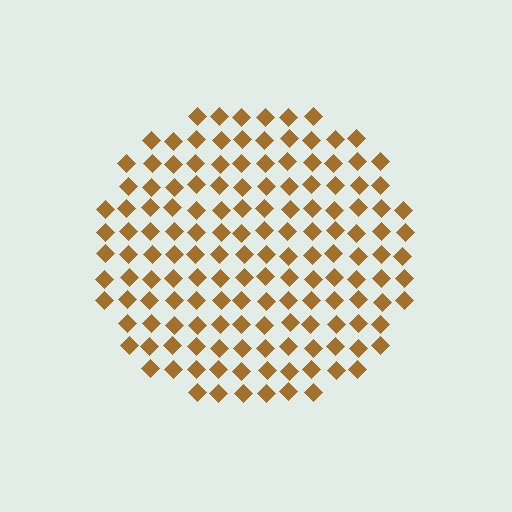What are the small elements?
The small elements are diamonds.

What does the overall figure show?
The overall figure shows a circle.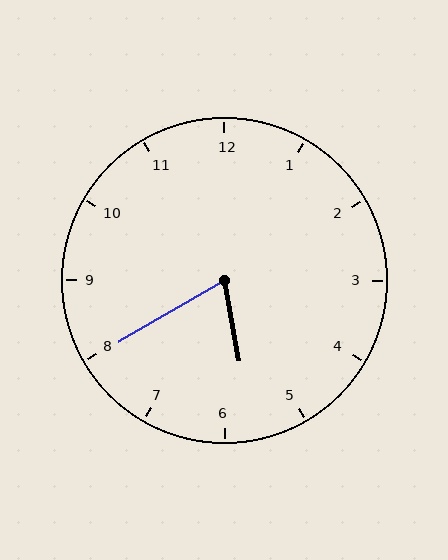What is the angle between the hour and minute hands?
Approximately 70 degrees.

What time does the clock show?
5:40.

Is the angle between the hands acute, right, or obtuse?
It is acute.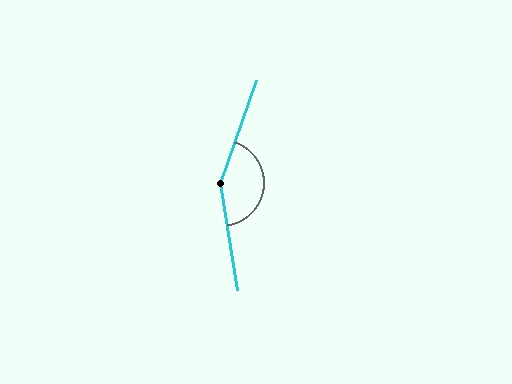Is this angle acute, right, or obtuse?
It is obtuse.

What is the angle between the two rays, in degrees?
Approximately 152 degrees.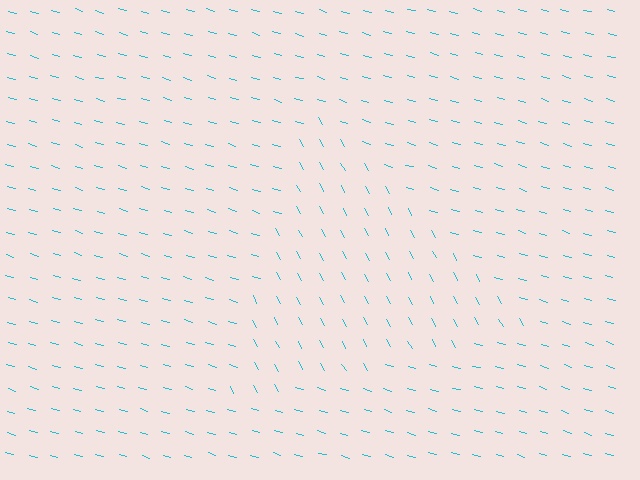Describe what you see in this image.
The image is filled with small cyan line segments. A triangle region in the image has lines oriented differently from the surrounding lines, creating a visible texture boundary.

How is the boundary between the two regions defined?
The boundary is defined purely by a change in line orientation (approximately 45 degrees difference). All lines are the same color and thickness.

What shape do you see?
I see a triangle.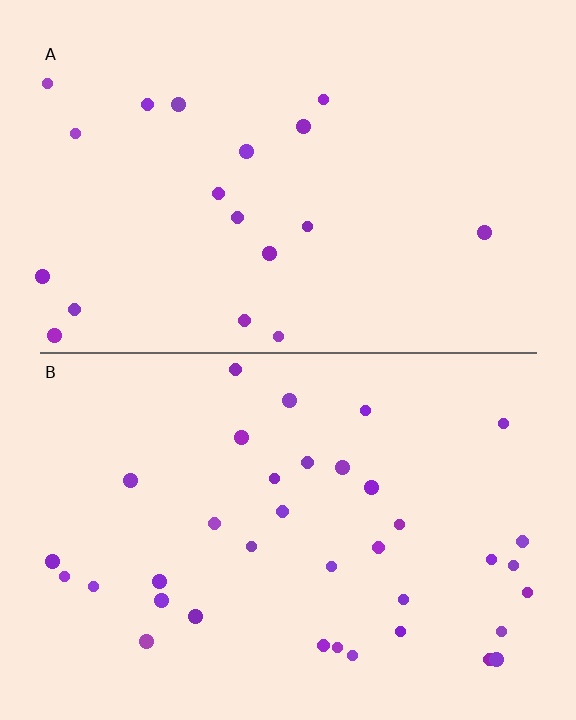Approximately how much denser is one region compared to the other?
Approximately 2.0× — region B over region A.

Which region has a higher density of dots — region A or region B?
B (the bottom).